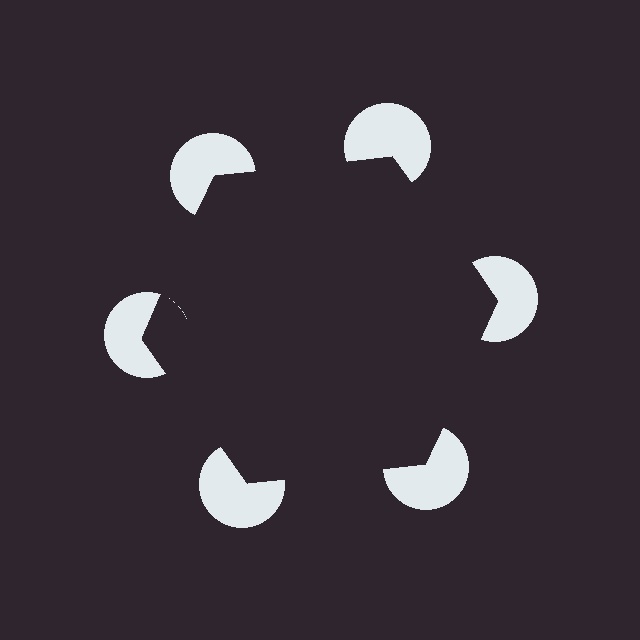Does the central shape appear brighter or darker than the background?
It typically appears slightly darker than the background, even though no actual brightness change is drawn.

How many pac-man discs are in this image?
There are 6 — one at each vertex of the illusory hexagon.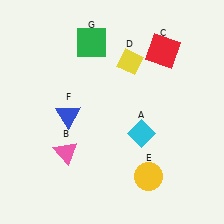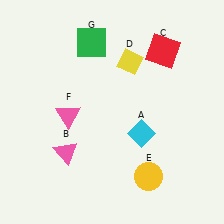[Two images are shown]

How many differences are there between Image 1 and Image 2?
There is 1 difference between the two images.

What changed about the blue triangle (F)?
In Image 1, F is blue. In Image 2, it changed to pink.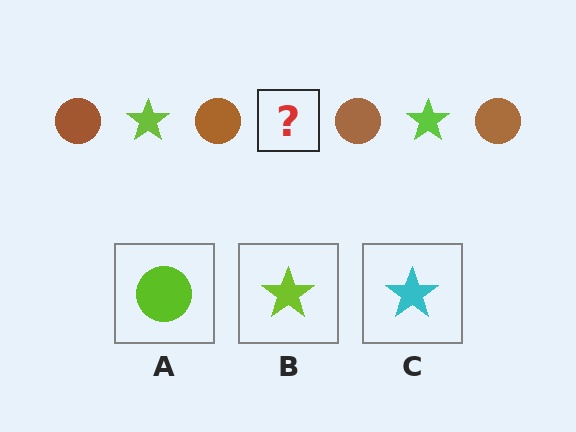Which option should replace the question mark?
Option B.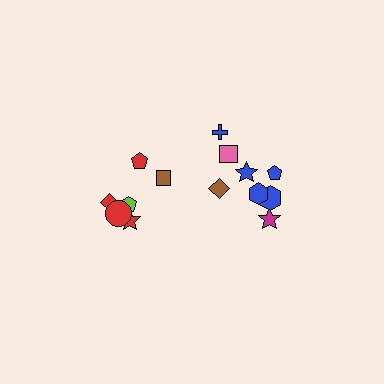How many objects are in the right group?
There are 8 objects.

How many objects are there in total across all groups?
There are 14 objects.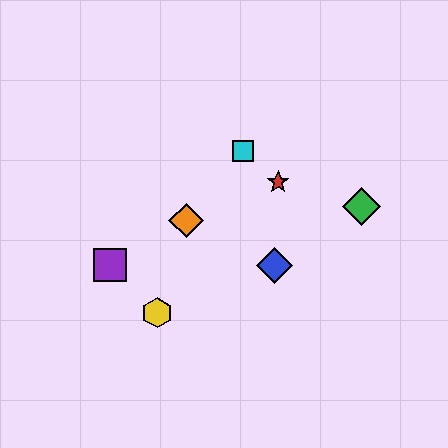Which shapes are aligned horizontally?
The blue diamond, the purple square are aligned horizontally.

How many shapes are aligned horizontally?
2 shapes (the blue diamond, the purple square) are aligned horizontally.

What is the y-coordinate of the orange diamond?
The orange diamond is at y≈221.